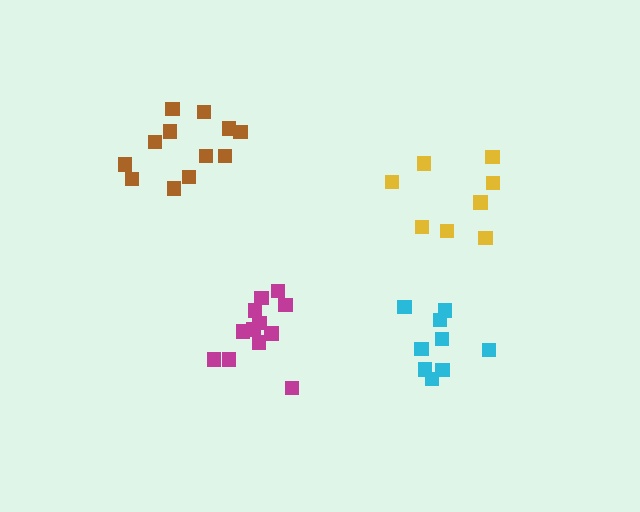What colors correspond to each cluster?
The clusters are colored: yellow, magenta, cyan, brown.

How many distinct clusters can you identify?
There are 4 distinct clusters.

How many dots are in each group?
Group 1: 8 dots, Group 2: 12 dots, Group 3: 9 dots, Group 4: 12 dots (41 total).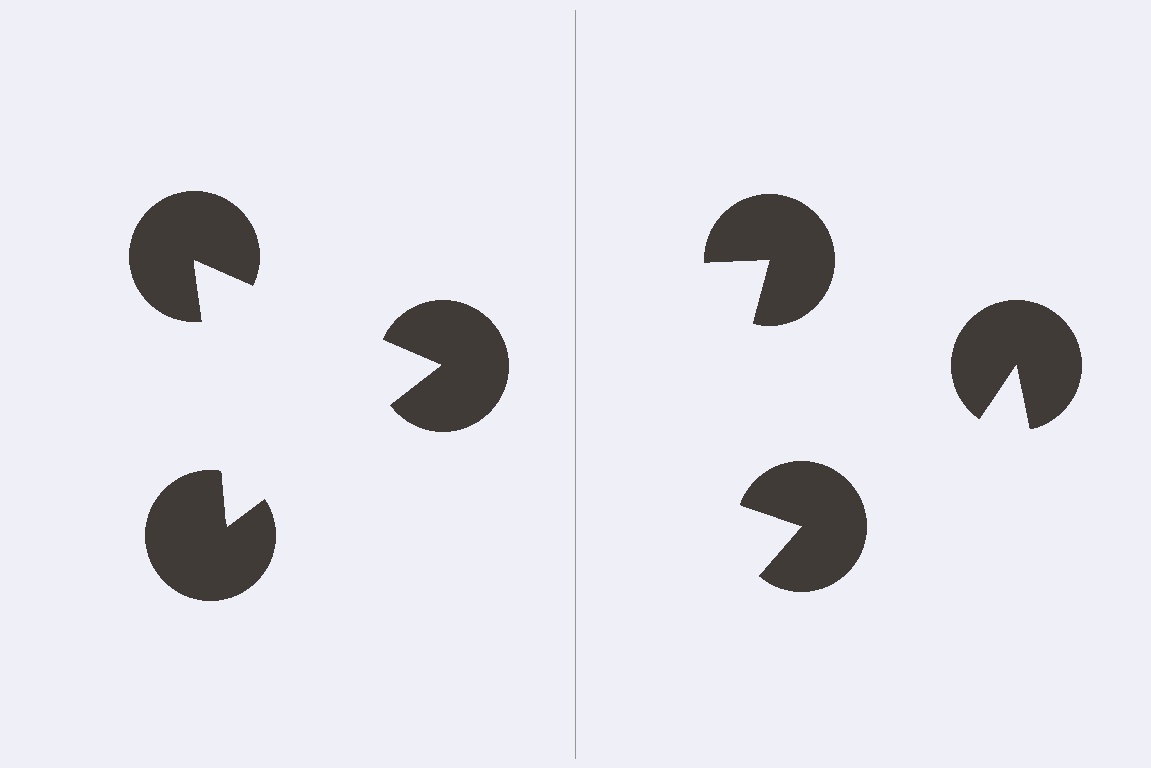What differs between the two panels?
The pac-man discs are positioned identically on both sides; only the wedge orientations differ. On the left they align to a triangle; on the right they are misaligned.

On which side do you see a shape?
An illusory triangle appears on the left side. On the right side the wedge cuts are rotated, so no coherent shape forms.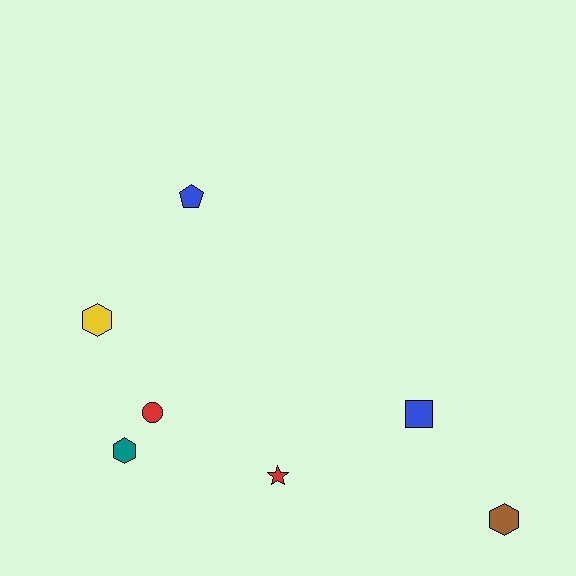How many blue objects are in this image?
There are 2 blue objects.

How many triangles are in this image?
There are no triangles.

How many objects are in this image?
There are 7 objects.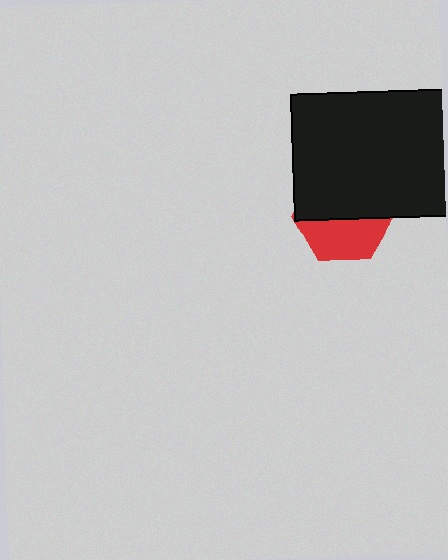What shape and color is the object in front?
The object in front is a black rectangle.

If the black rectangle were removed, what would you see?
You would see the complete red hexagon.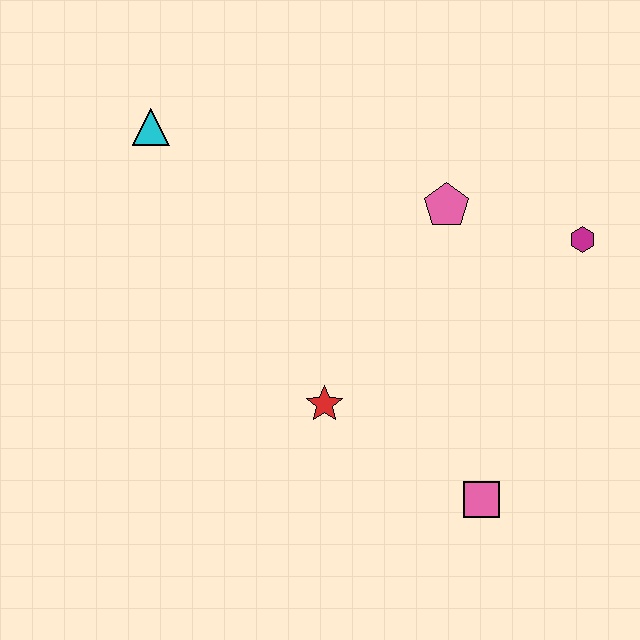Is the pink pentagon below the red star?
No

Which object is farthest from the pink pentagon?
The cyan triangle is farthest from the pink pentagon.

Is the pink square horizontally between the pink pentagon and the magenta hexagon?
Yes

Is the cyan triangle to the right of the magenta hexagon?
No